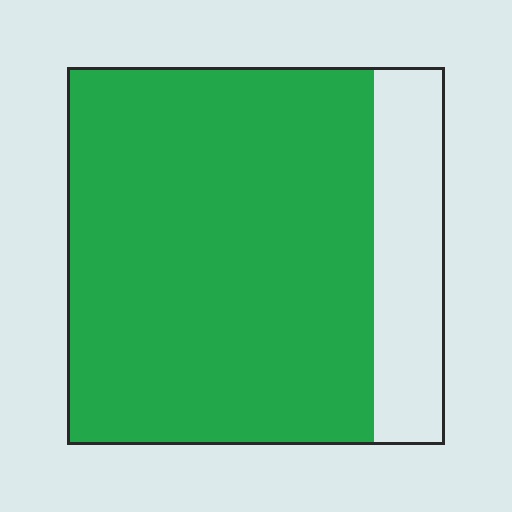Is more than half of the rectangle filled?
Yes.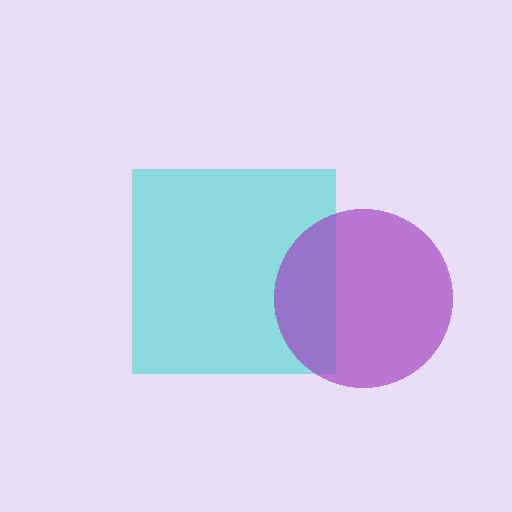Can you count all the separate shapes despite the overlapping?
Yes, there are 2 separate shapes.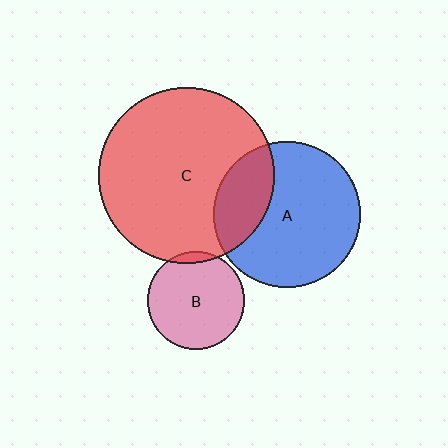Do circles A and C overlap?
Yes.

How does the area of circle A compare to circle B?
Approximately 2.3 times.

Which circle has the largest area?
Circle C (red).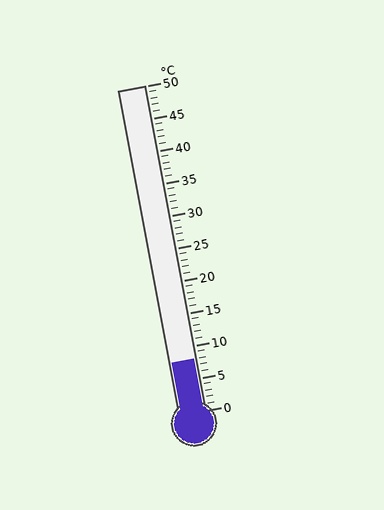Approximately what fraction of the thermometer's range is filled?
The thermometer is filled to approximately 15% of its range.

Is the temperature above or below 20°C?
The temperature is below 20°C.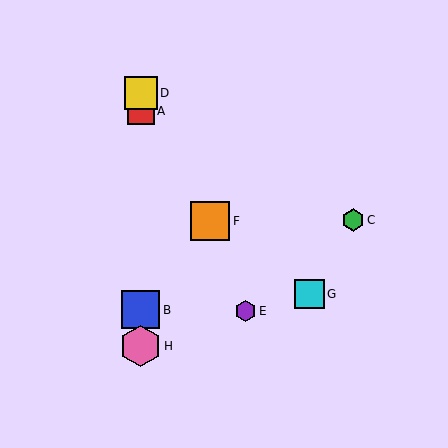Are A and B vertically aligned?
Yes, both are at x≈141.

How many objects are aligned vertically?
4 objects (A, B, D, H) are aligned vertically.